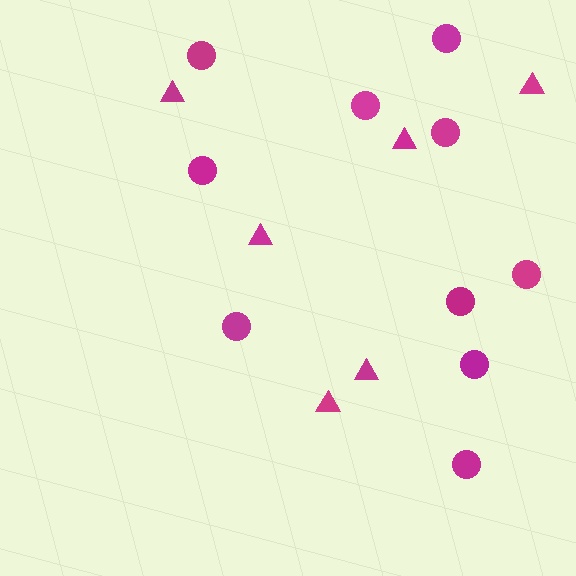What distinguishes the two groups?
There are 2 groups: one group of triangles (6) and one group of circles (10).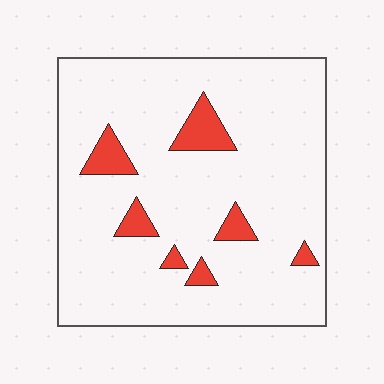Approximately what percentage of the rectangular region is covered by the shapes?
Approximately 10%.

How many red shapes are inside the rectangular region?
7.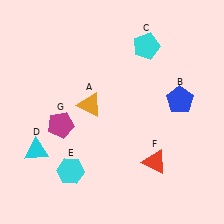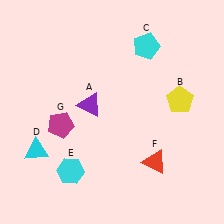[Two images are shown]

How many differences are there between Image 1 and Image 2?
There are 2 differences between the two images.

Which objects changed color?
A changed from orange to purple. B changed from blue to yellow.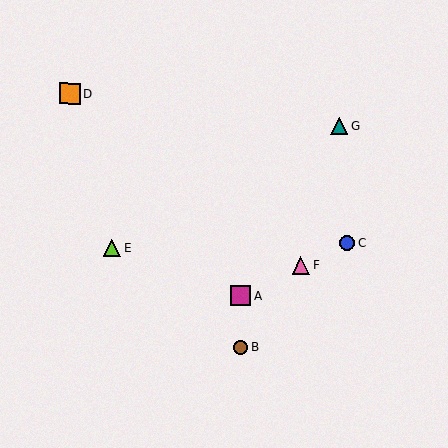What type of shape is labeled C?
Shape C is a blue circle.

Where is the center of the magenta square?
The center of the magenta square is at (241, 296).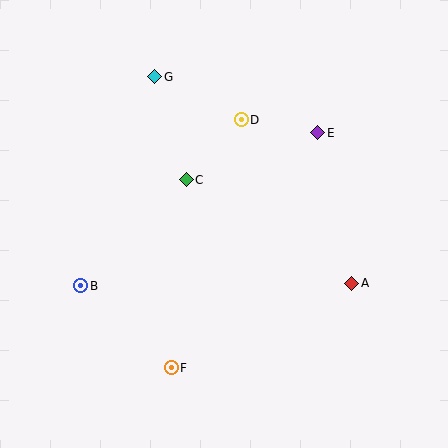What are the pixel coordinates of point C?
Point C is at (186, 180).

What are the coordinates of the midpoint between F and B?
The midpoint between F and B is at (126, 327).